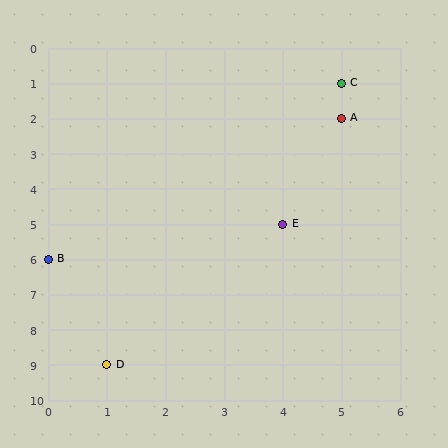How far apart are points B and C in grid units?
Points B and C are 5 columns and 5 rows apart (about 7.1 grid units diagonally).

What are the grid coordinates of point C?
Point C is at grid coordinates (5, 1).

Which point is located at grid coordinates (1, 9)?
Point D is at (1, 9).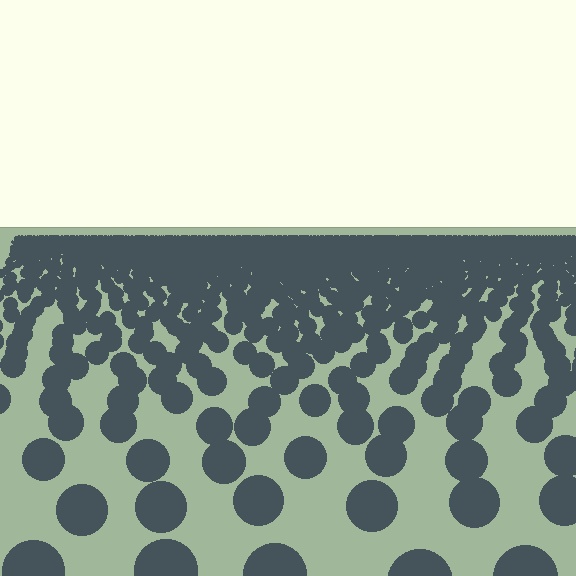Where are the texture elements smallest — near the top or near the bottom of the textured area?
Near the top.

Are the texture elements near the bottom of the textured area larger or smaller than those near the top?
Larger. Near the bottom, elements are closer to the viewer and appear at a bigger on-screen size.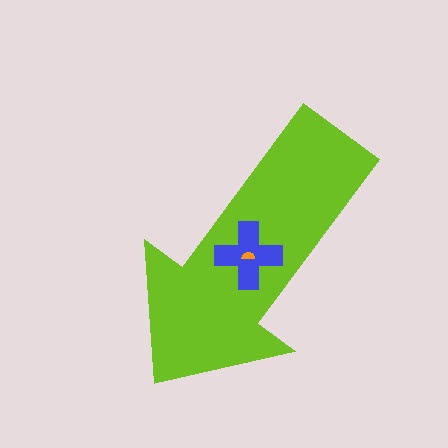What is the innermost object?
The orange semicircle.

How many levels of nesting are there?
3.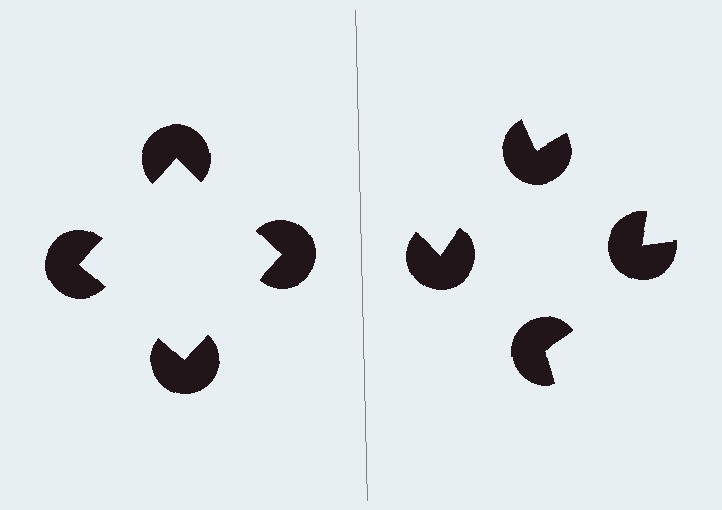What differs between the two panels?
The pac-man discs are positioned identically on both sides; only the wedge orientations differ. On the left they align to a square; on the right they are misaligned.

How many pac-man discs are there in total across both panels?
8 — 4 on each side.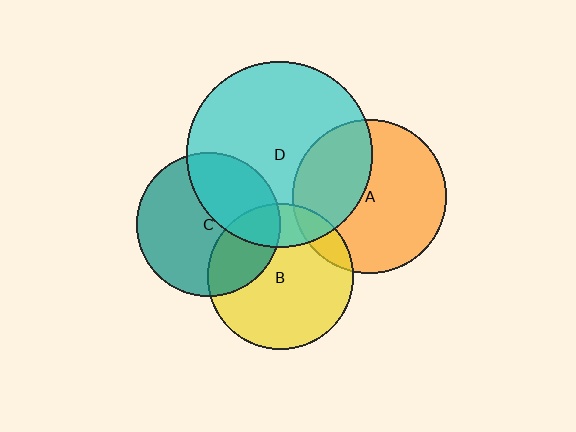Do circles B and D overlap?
Yes.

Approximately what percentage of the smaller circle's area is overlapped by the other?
Approximately 20%.